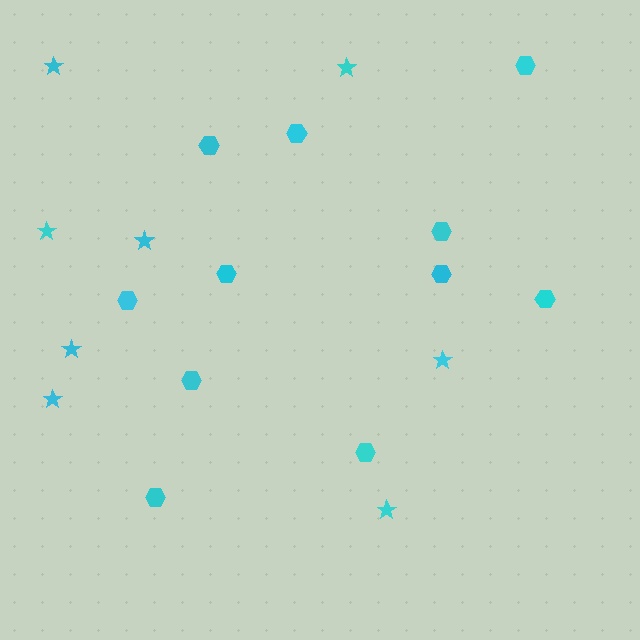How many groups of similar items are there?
There are 2 groups: one group of hexagons (11) and one group of stars (8).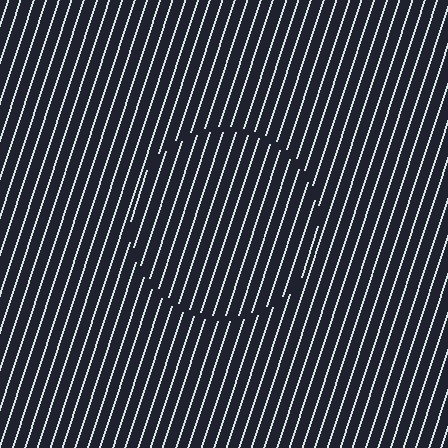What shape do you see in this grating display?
An illusory circle. The interior of the shape contains the same grating, shifted by half a period — the contour is defined by the phase discontinuity where line-ends from the inner and outer gratings abut.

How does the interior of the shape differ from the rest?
The interior of the shape contains the same grating, shifted by half a period — the contour is defined by the phase discontinuity where line-ends from the inner and outer gratings abut.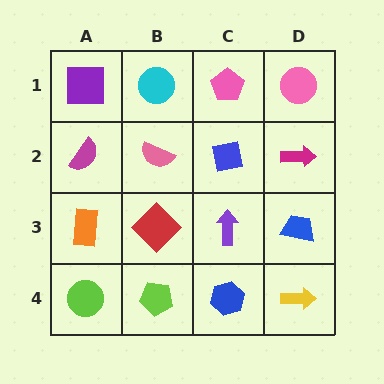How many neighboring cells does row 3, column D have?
3.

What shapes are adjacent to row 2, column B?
A cyan circle (row 1, column B), a red diamond (row 3, column B), a magenta semicircle (row 2, column A), a blue square (row 2, column C).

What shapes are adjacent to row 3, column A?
A magenta semicircle (row 2, column A), a lime circle (row 4, column A), a red diamond (row 3, column B).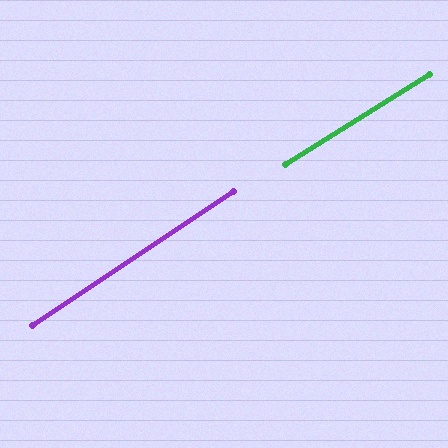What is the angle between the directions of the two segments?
Approximately 1 degree.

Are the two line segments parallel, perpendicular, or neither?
Parallel — their directions differ by only 1.5°.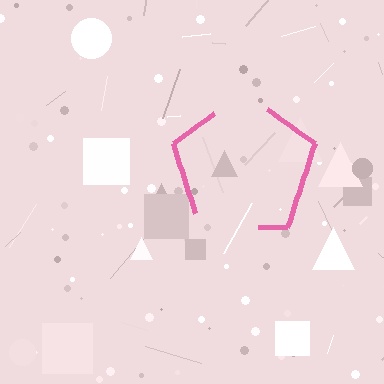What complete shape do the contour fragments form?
The contour fragments form a pentagon.